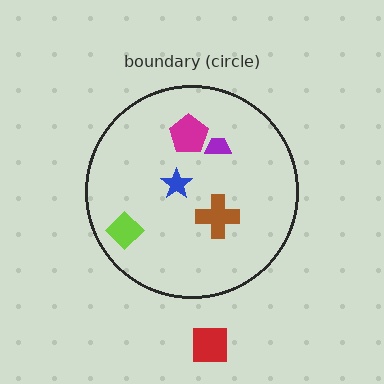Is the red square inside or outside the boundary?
Outside.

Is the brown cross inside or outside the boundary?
Inside.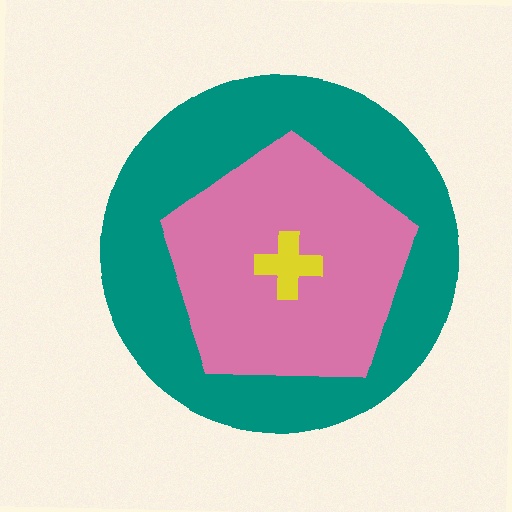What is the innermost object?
The yellow cross.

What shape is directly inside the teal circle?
The pink pentagon.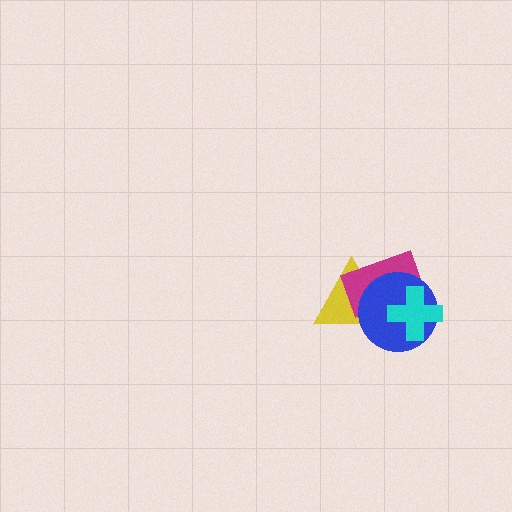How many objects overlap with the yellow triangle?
3 objects overlap with the yellow triangle.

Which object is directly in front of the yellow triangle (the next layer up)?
The magenta rectangle is directly in front of the yellow triangle.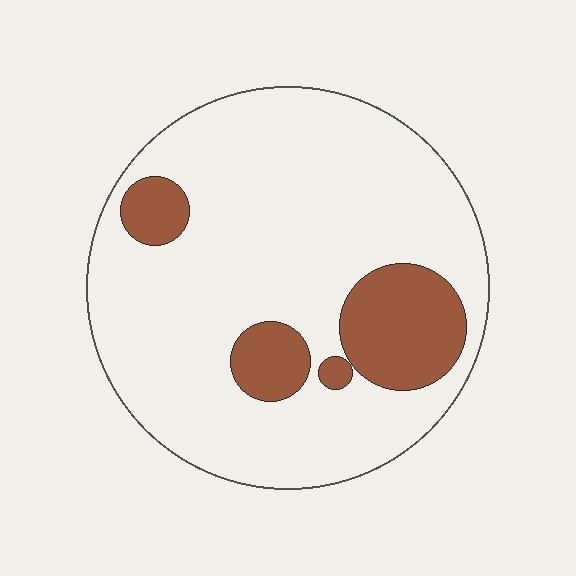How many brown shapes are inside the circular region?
4.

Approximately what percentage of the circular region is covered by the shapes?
Approximately 20%.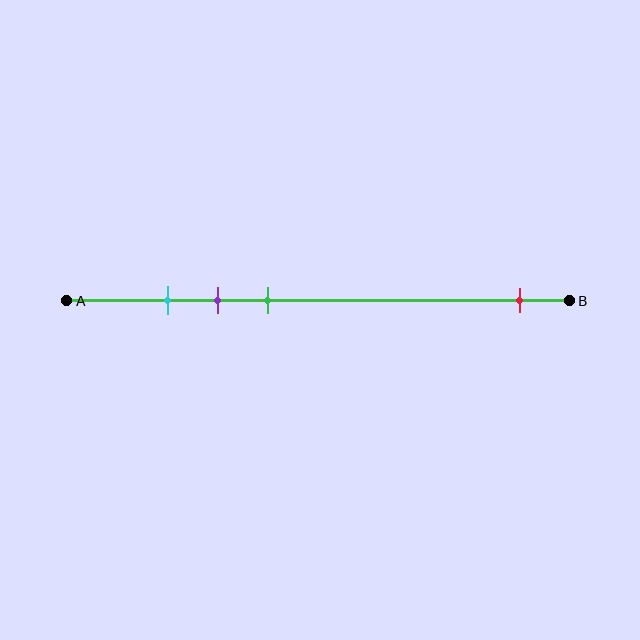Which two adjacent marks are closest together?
The cyan and purple marks are the closest adjacent pair.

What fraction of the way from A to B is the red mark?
The red mark is approximately 90% (0.9) of the way from A to B.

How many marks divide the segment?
There are 4 marks dividing the segment.